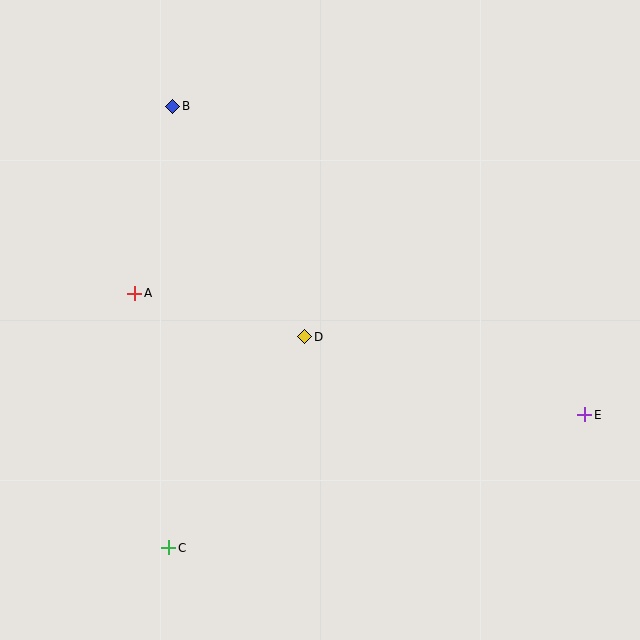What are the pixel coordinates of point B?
Point B is at (173, 107).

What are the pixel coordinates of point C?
Point C is at (169, 548).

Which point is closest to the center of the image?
Point D at (304, 337) is closest to the center.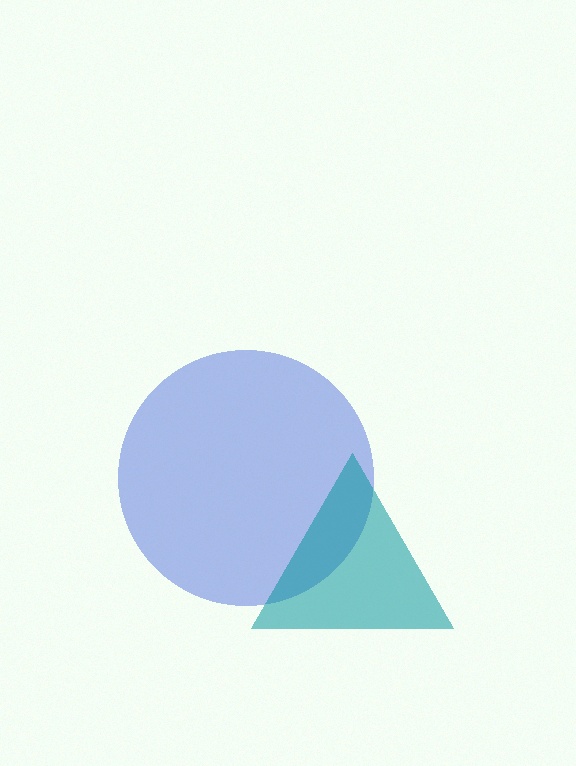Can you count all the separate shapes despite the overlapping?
Yes, there are 2 separate shapes.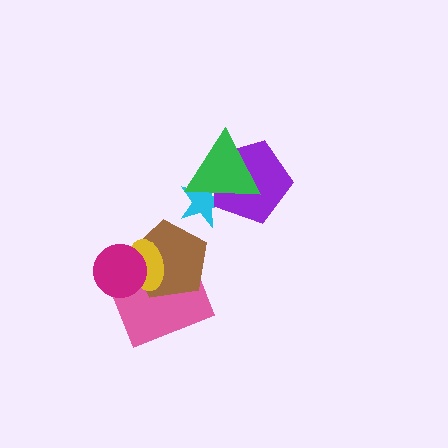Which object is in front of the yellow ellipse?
The magenta circle is in front of the yellow ellipse.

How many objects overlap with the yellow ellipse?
3 objects overlap with the yellow ellipse.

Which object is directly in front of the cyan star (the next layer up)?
The purple pentagon is directly in front of the cyan star.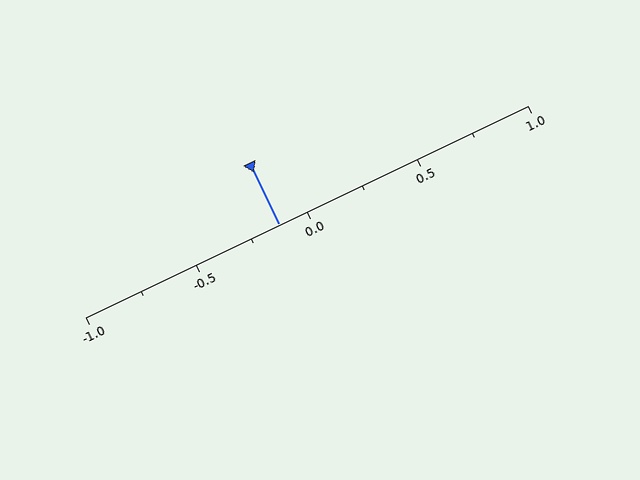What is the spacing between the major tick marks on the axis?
The major ticks are spaced 0.5 apart.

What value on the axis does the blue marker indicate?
The marker indicates approximately -0.12.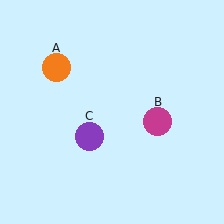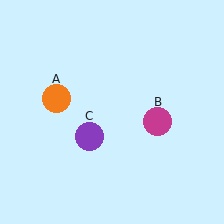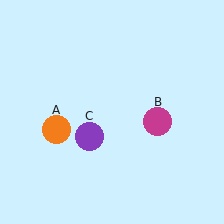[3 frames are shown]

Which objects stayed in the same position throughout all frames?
Magenta circle (object B) and purple circle (object C) remained stationary.